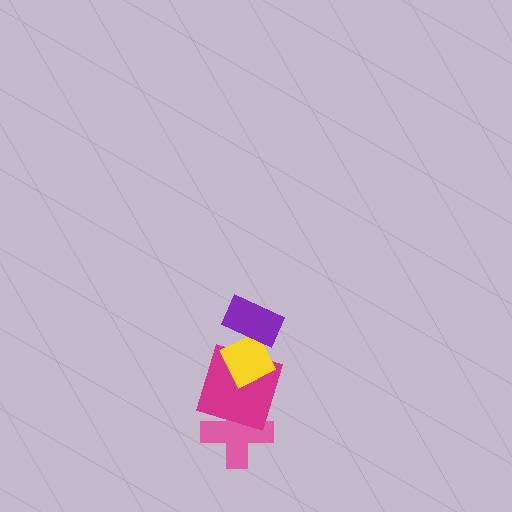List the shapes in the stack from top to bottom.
From top to bottom: the purple rectangle, the yellow diamond, the magenta square, the pink cross.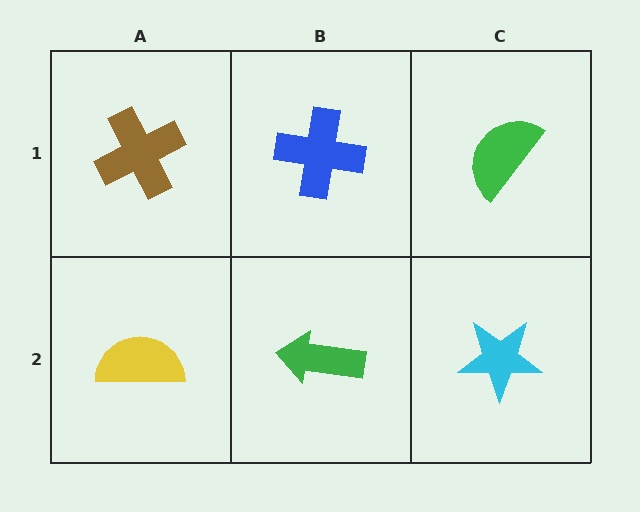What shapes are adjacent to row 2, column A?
A brown cross (row 1, column A), a green arrow (row 2, column B).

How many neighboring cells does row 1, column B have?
3.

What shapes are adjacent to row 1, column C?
A cyan star (row 2, column C), a blue cross (row 1, column B).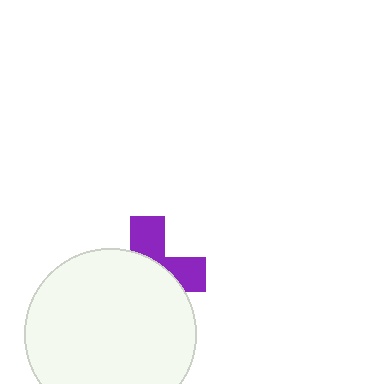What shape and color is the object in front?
The object in front is a white circle.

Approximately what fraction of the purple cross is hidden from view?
Roughly 63% of the purple cross is hidden behind the white circle.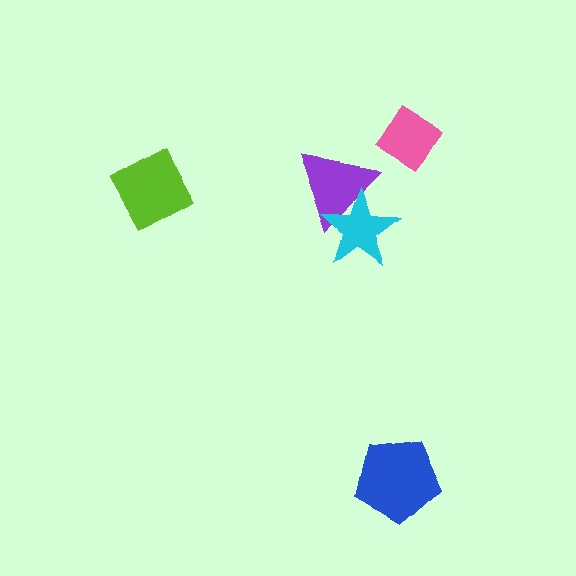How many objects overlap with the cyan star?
1 object overlaps with the cyan star.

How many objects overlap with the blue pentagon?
0 objects overlap with the blue pentagon.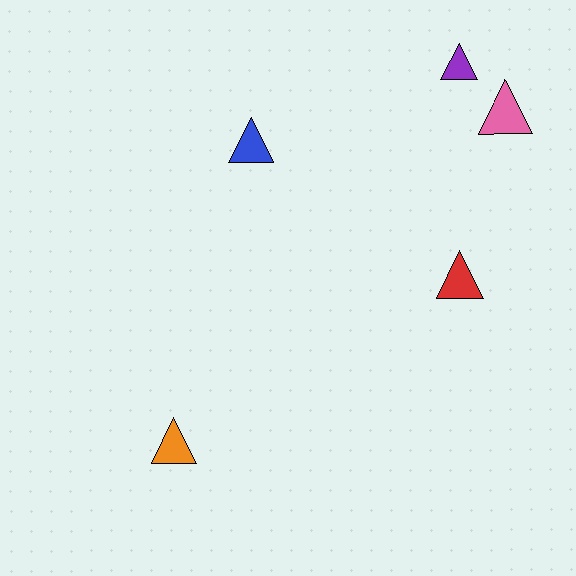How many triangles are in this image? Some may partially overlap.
There are 5 triangles.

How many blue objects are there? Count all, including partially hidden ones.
There is 1 blue object.